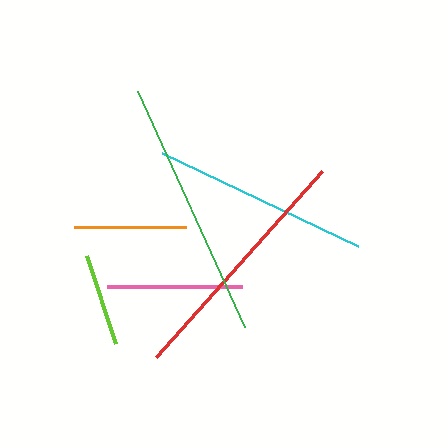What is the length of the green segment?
The green segment is approximately 259 pixels long.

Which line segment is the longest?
The green line is the longest at approximately 259 pixels.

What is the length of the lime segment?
The lime segment is approximately 92 pixels long.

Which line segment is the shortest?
The lime line is the shortest at approximately 92 pixels.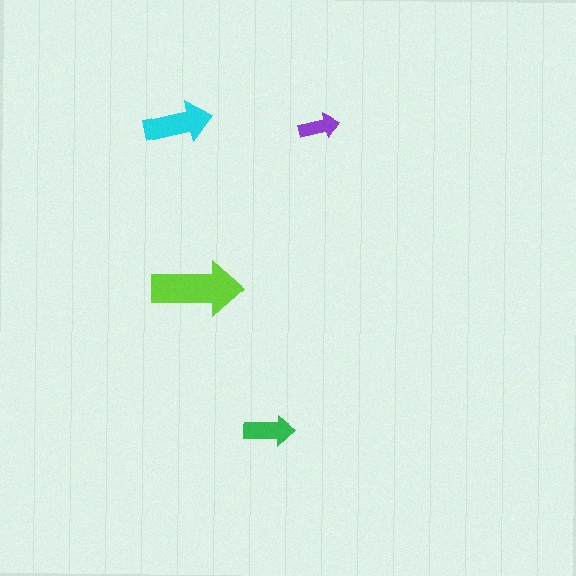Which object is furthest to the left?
The cyan arrow is leftmost.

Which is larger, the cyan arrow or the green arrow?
The cyan one.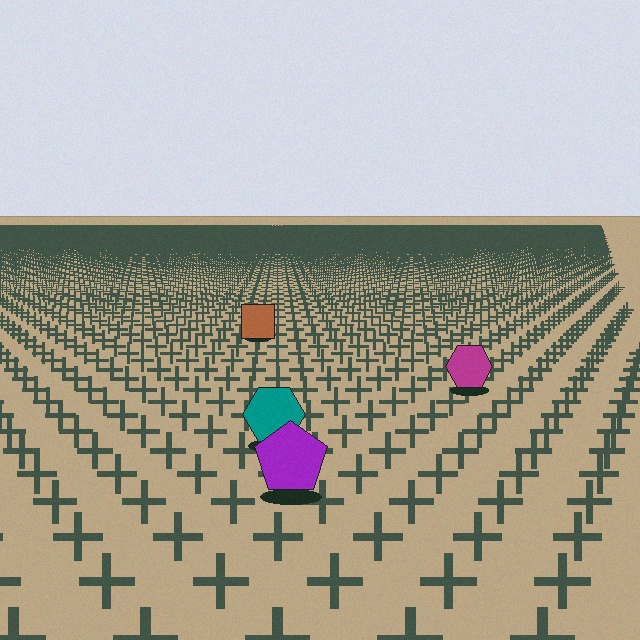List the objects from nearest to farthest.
From nearest to farthest: the purple pentagon, the teal hexagon, the magenta hexagon, the brown square.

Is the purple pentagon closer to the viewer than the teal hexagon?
Yes. The purple pentagon is closer — you can tell from the texture gradient: the ground texture is coarser near it.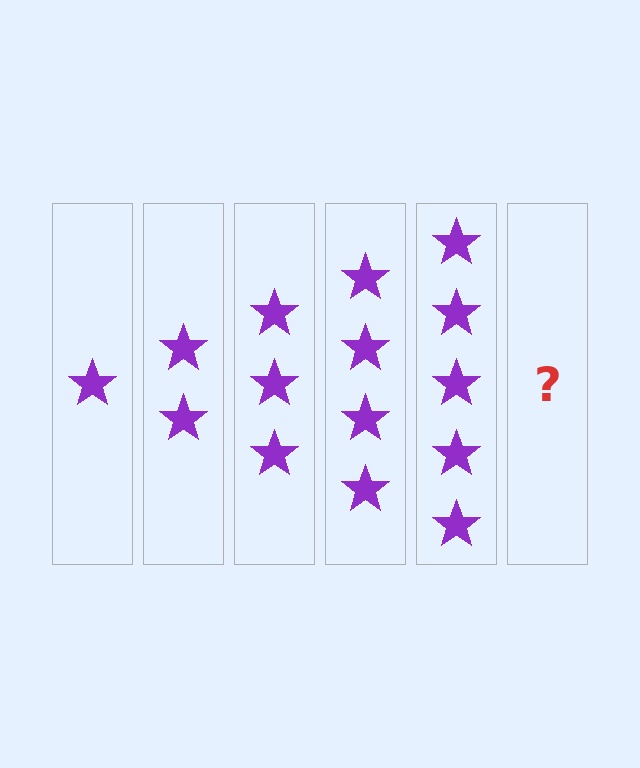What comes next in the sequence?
The next element should be 6 stars.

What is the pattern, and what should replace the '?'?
The pattern is that each step adds one more star. The '?' should be 6 stars.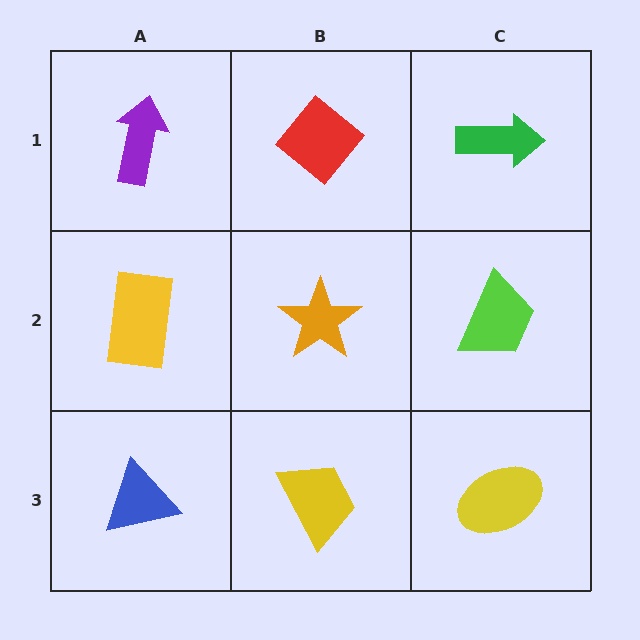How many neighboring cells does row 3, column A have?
2.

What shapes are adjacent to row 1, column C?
A lime trapezoid (row 2, column C), a red diamond (row 1, column B).